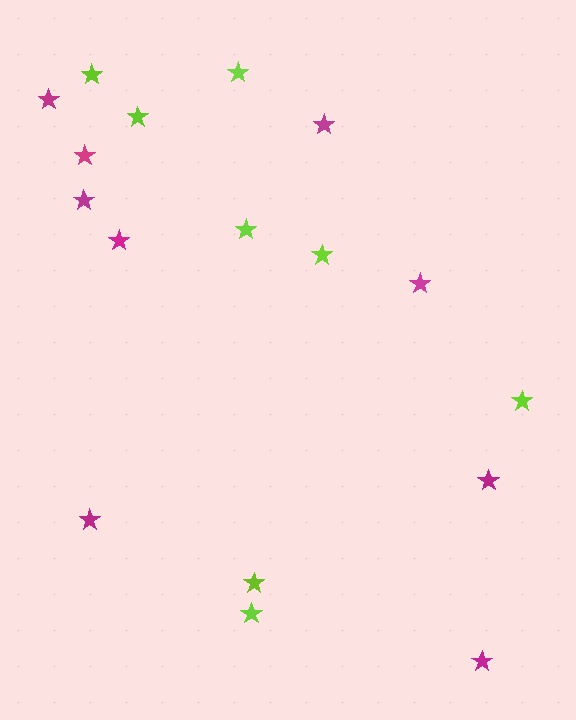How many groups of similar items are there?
There are 2 groups: one group of lime stars (8) and one group of magenta stars (9).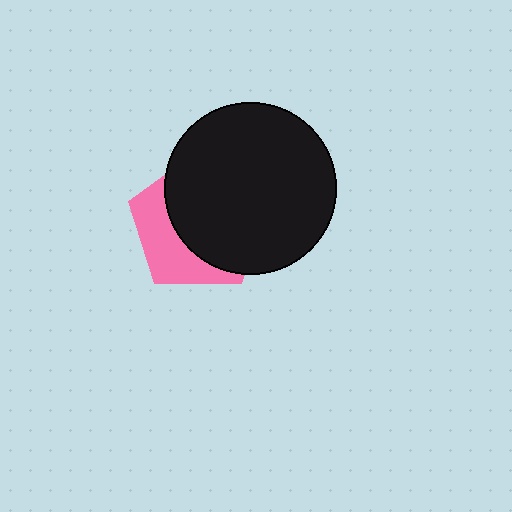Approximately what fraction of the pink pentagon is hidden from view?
Roughly 64% of the pink pentagon is hidden behind the black circle.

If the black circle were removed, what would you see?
You would see the complete pink pentagon.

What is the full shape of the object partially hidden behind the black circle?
The partially hidden object is a pink pentagon.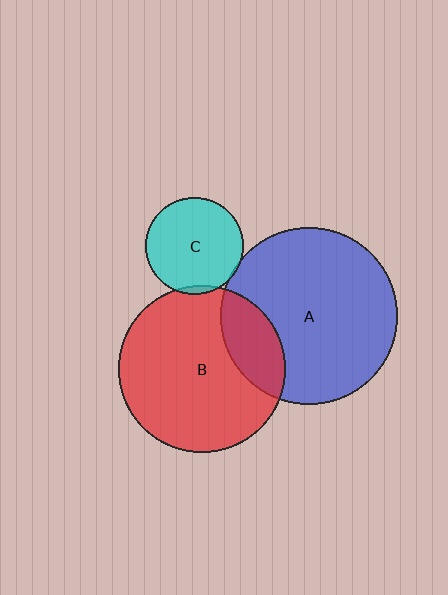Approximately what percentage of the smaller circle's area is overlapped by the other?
Approximately 5%.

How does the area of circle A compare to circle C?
Approximately 3.3 times.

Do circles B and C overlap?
Yes.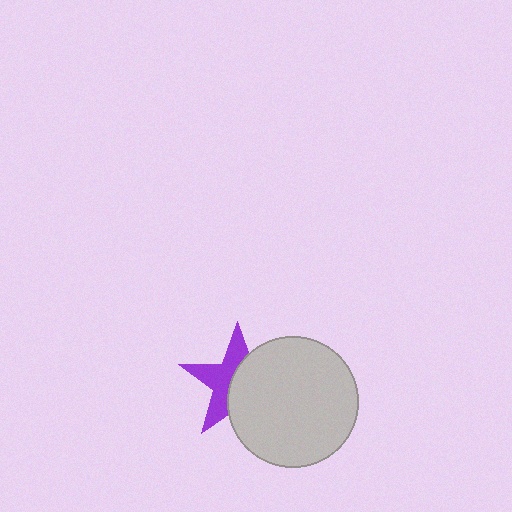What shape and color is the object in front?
The object in front is a light gray circle.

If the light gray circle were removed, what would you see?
You would see the complete purple star.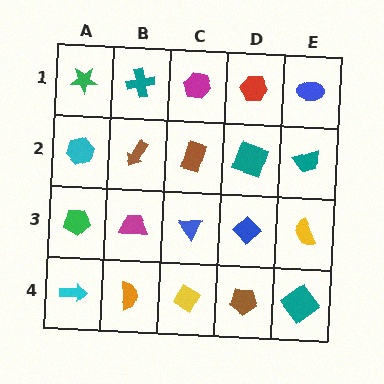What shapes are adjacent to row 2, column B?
A teal cross (row 1, column B), a magenta trapezoid (row 3, column B), a cyan hexagon (row 2, column A), a brown rectangle (row 2, column C).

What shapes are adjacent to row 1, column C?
A brown rectangle (row 2, column C), a teal cross (row 1, column B), a red hexagon (row 1, column D).